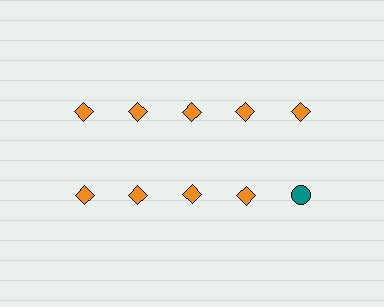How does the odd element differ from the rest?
It differs in both color (teal instead of orange) and shape (circle instead of diamond).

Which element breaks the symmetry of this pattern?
The teal circle in the second row, rightmost column breaks the symmetry. All other shapes are orange diamonds.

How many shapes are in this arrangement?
There are 10 shapes arranged in a grid pattern.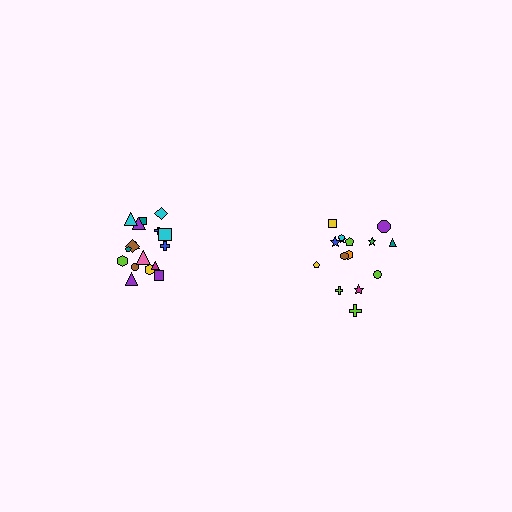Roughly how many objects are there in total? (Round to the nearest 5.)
Roughly 35 objects in total.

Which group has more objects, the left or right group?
The left group.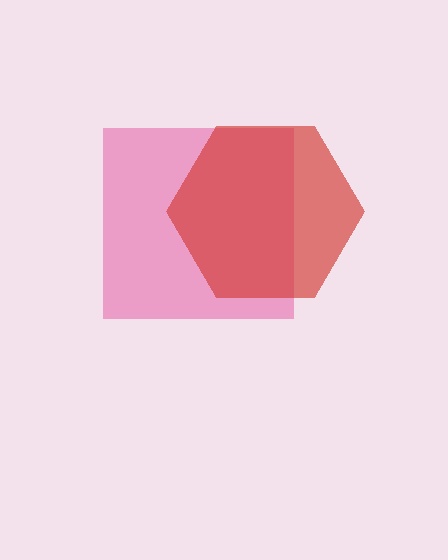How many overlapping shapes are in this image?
There are 2 overlapping shapes in the image.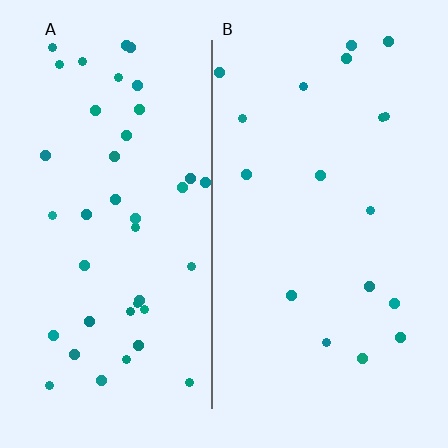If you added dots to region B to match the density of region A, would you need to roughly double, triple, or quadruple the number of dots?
Approximately double.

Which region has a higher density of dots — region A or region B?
A (the left).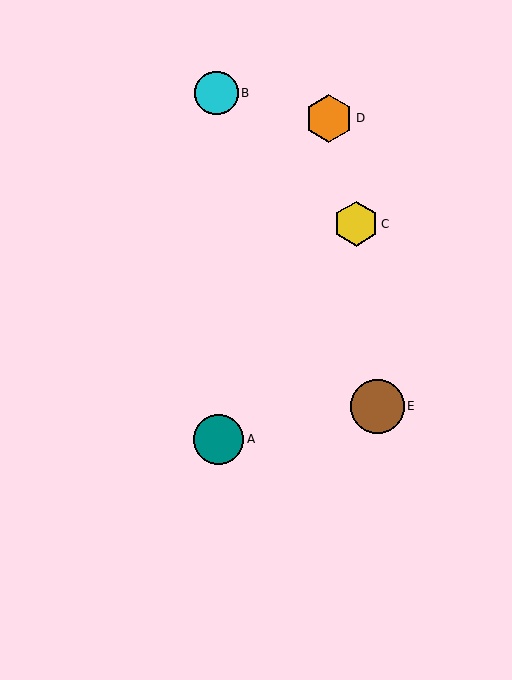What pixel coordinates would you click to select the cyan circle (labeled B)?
Click at (217, 93) to select the cyan circle B.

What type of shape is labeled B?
Shape B is a cyan circle.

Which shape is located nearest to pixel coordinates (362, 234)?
The yellow hexagon (labeled C) at (356, 224) is nearest to that location.